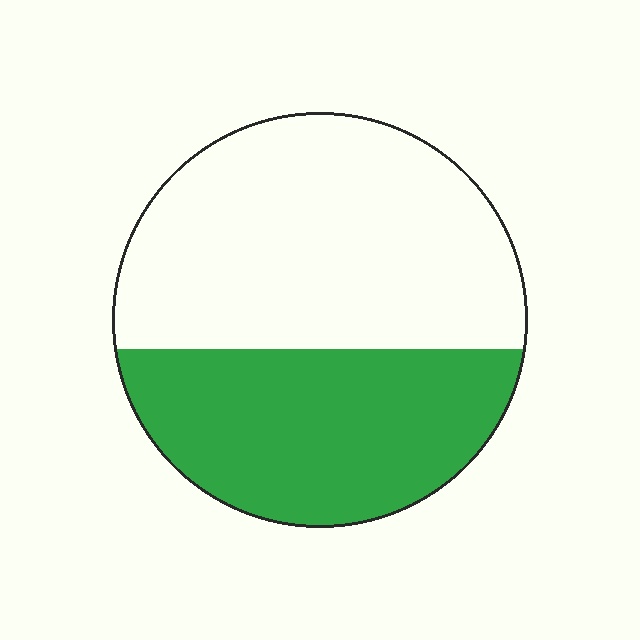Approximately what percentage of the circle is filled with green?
Approximately 40%.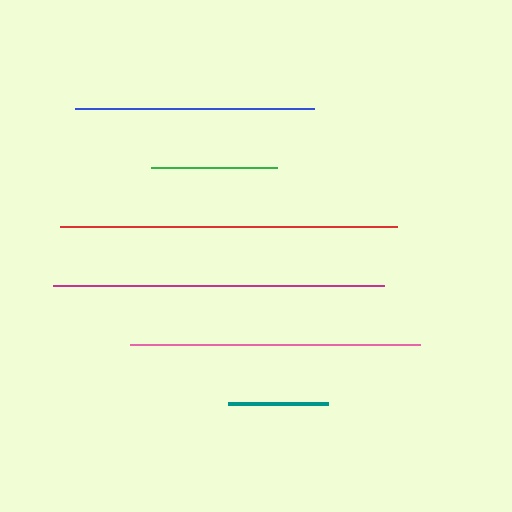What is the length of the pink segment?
The pink segment is approximately 291 pixels long.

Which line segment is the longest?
The red line is the longest at approximately 337 pixels.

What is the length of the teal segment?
The teal segment is approximately 100 pixels long.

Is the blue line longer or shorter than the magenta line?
The magenta line is longer than the blue line.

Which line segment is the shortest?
The teal line is the shortest at approximately 100 pixels.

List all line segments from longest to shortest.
From longest to shortest: red, magenta, pink, blue, green, teal.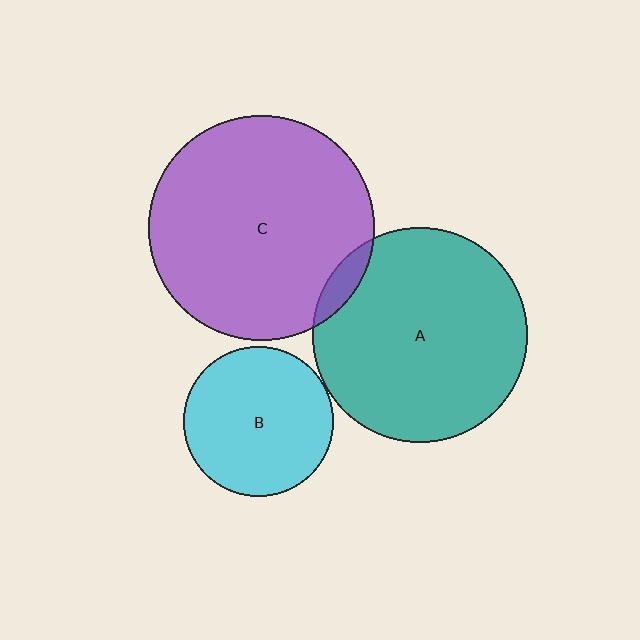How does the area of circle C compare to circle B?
Approximately 2.2 times.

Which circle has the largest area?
Circle C (purple).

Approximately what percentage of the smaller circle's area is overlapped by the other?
Approximately 5%.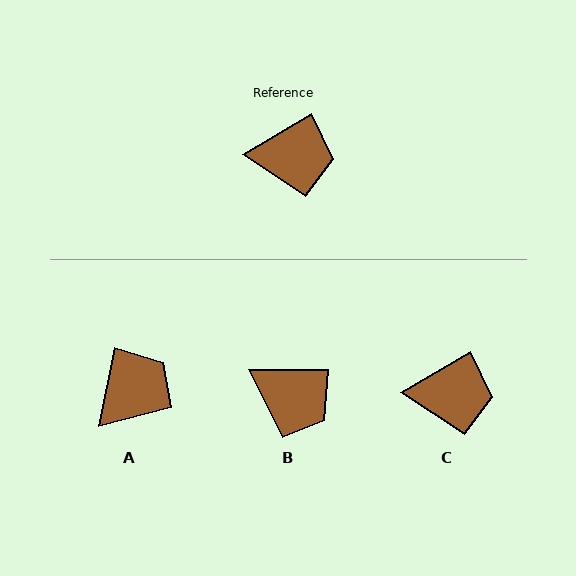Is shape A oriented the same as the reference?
No, it is off by about 48 degrees.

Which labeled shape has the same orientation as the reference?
C.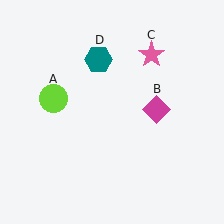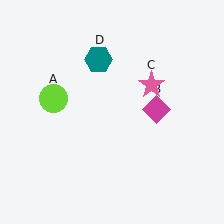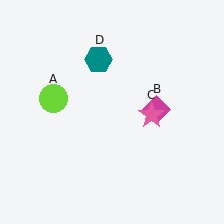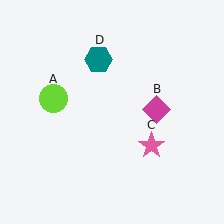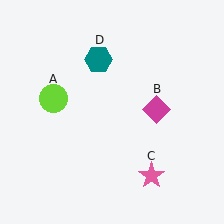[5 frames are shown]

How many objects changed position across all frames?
1 object changed position: pink star (object C).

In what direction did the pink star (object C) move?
The pink star (object C) moved down.